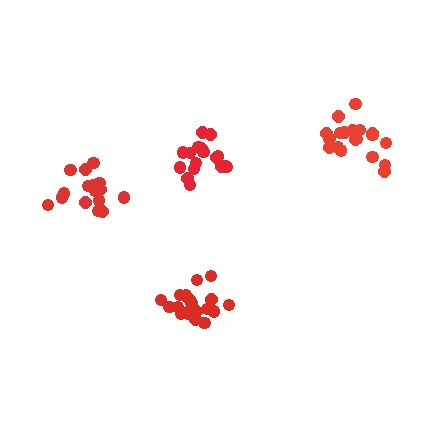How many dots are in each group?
Group 1: 17 dots, Group 2: 19 dots, Group 3: 17 dots, Group 4: 20 dots (73 total).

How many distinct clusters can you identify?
There are 4 distinct clusters.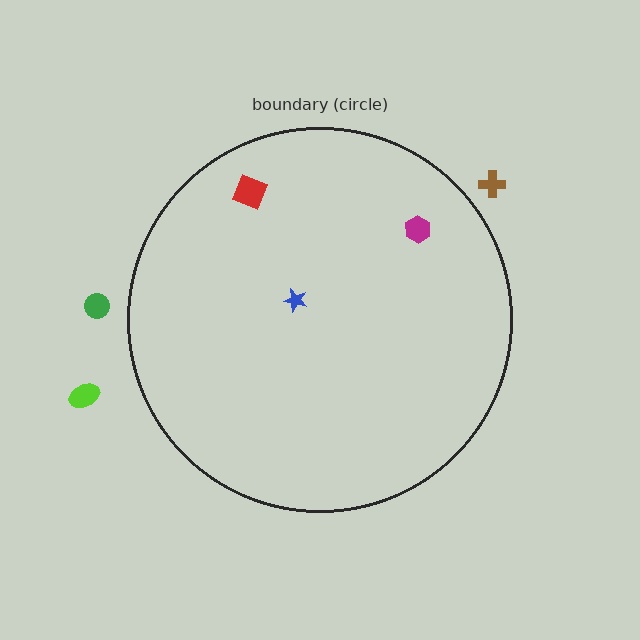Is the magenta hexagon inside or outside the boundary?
Inside.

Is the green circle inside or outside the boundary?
Outside.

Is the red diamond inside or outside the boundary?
Inside.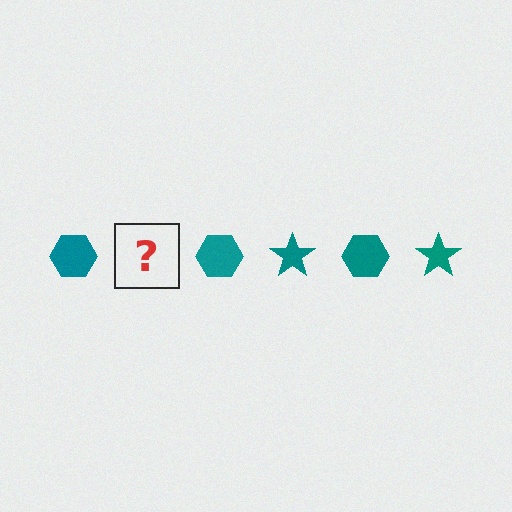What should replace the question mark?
The question mark should be replaced with a teal star.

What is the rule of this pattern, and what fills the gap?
The rule is that the pattern cycles through hexagon, star shapes in teal. The gap should be filled with a teal star.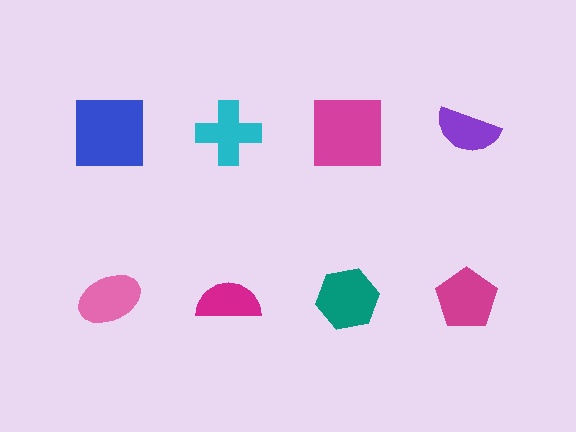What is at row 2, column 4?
A magenta pentagon.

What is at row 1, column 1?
A blue square.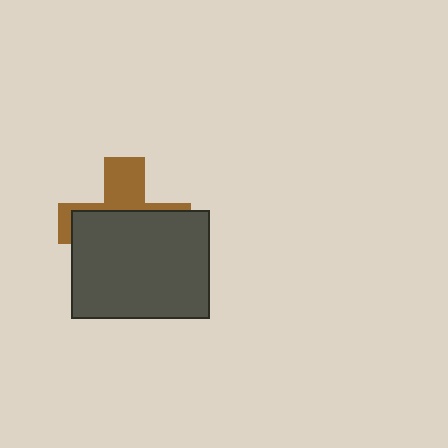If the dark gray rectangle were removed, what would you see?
You would see the complete brown cross.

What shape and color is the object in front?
The object in front is a dark gray rectangle.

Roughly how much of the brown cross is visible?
A small part of it is visible (roughly 35%).